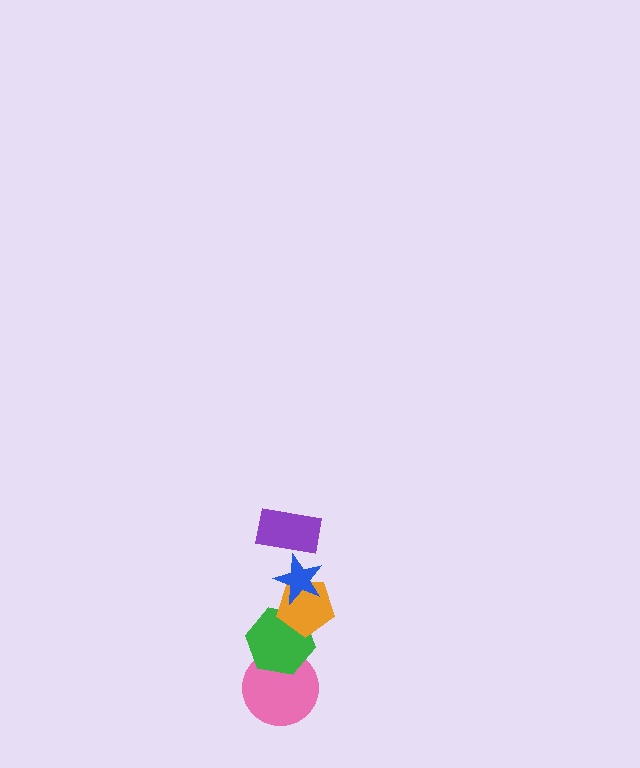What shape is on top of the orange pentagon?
The blue star is on top of the orange pentagon.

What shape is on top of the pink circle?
The green hexagon is on top of the pink circle.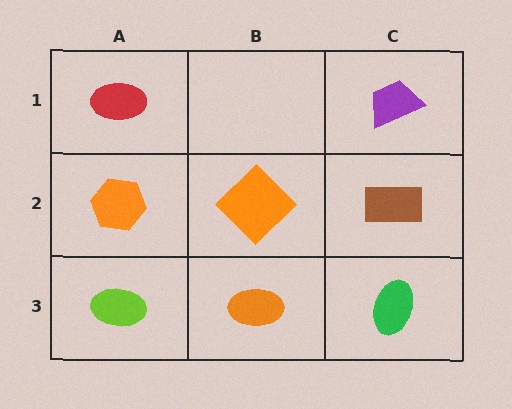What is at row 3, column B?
An orange ellipse.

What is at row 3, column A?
A lime ellipse.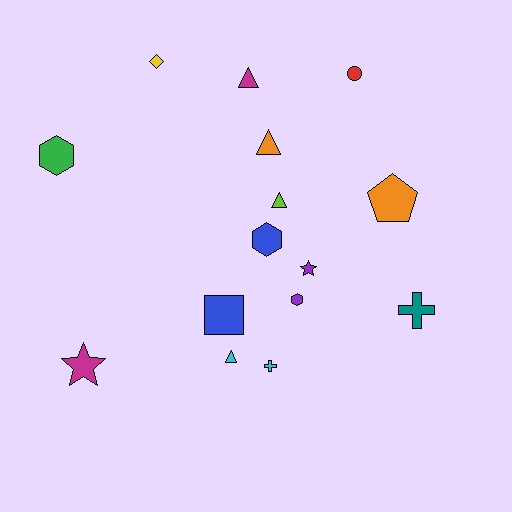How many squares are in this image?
There is 1 square.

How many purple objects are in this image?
There are 2 purple objects.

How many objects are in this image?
There are 15 objects.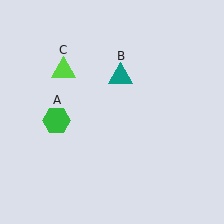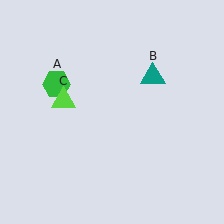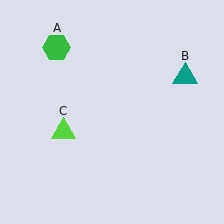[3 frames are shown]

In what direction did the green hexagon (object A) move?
The green hexagon (object A) moved up.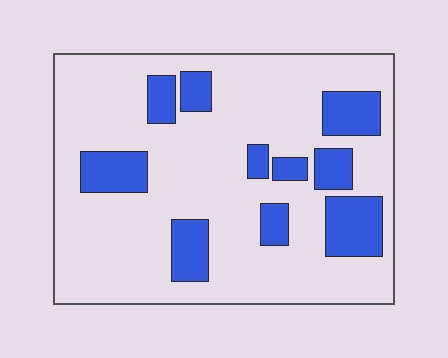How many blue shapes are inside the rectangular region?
10.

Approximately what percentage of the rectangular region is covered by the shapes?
Approximately 20%.